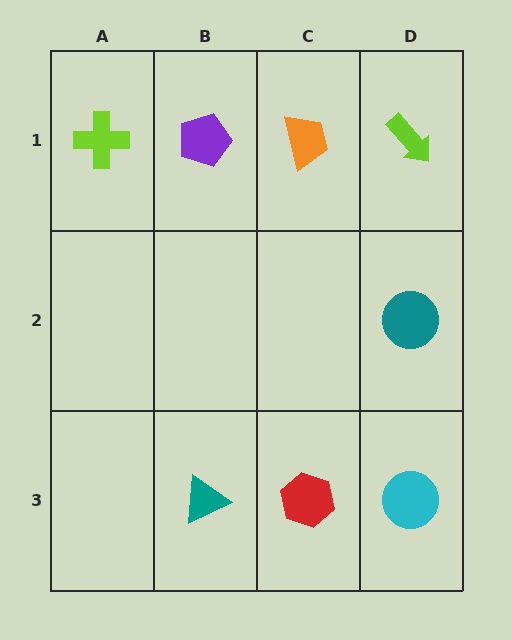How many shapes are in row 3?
3 shapes.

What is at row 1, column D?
A lime arrow.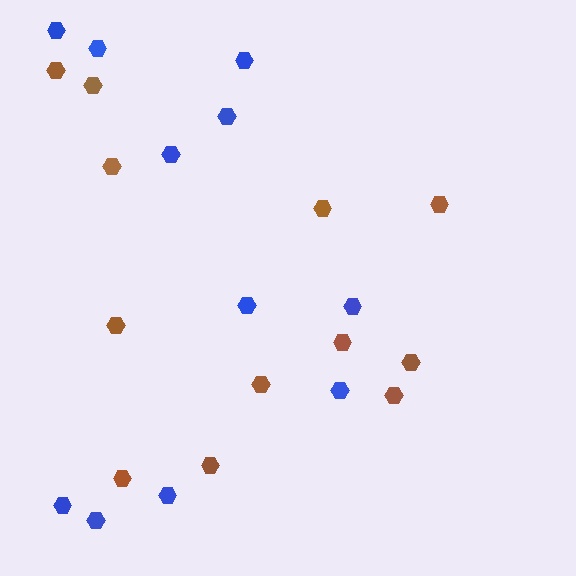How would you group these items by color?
There are 2 groups: one group of brown hexagons (12) and one group of blue hexagons (11).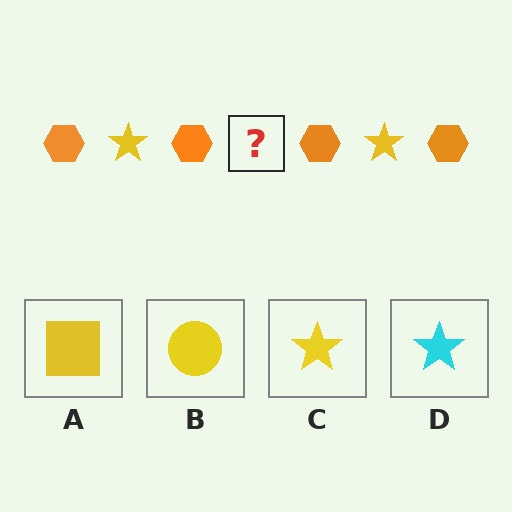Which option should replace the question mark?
Option C.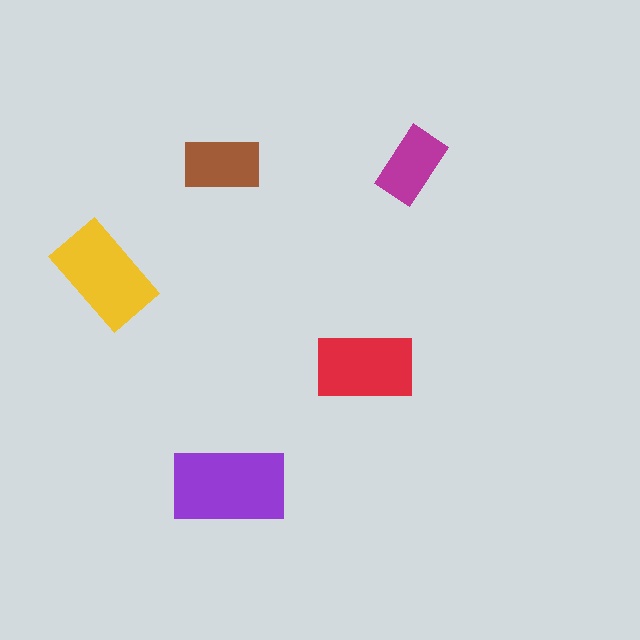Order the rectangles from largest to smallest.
the purple one, the yellow one, the red one, the brown one, the magenta one.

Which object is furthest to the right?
The magenta rectangle is rightmost.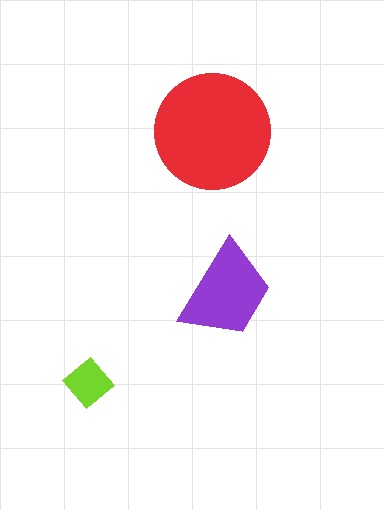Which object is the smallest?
The lime diamond.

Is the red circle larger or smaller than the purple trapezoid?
Larger.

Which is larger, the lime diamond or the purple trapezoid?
The purple trapezoid.